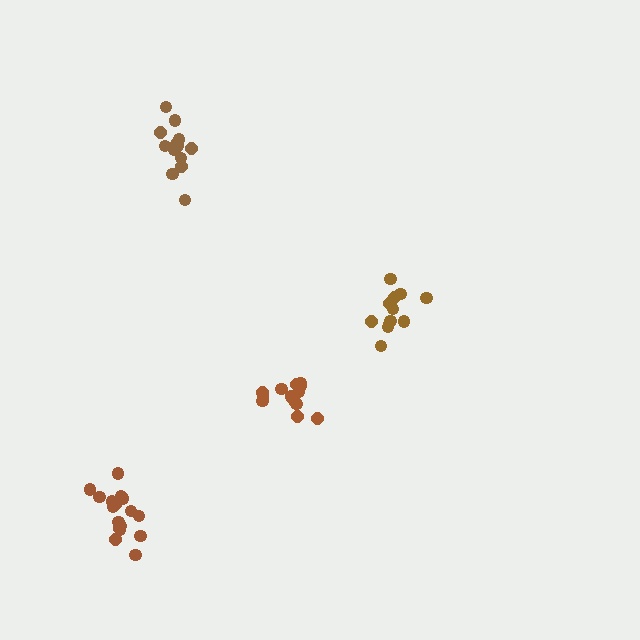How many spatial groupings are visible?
There are 4 spatial groupings.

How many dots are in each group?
Group 1: 13 dots, Group 2: 13 dots, Group 3: 17 dots, Group 4: 12 dots (55 total).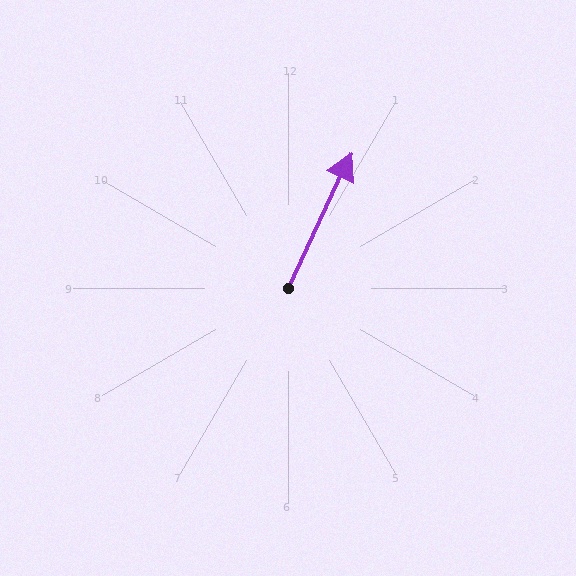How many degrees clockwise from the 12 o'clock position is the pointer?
Approximately 25 degrees.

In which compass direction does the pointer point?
Northeast.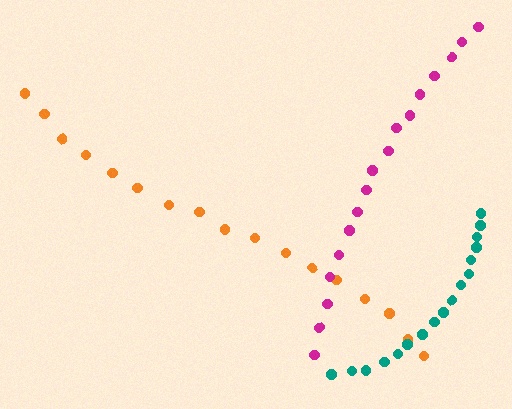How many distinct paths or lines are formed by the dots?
There are 3 distinct paths.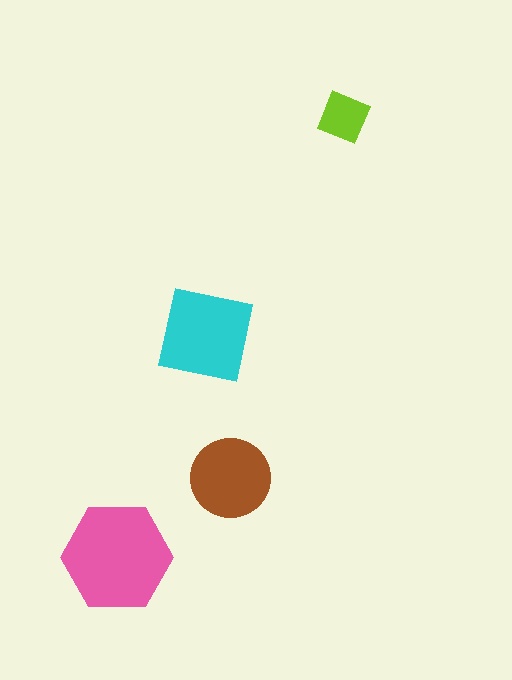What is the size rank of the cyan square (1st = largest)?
2nd.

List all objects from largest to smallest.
The pink hexagon, the cyan square, the brown circle, the lime square.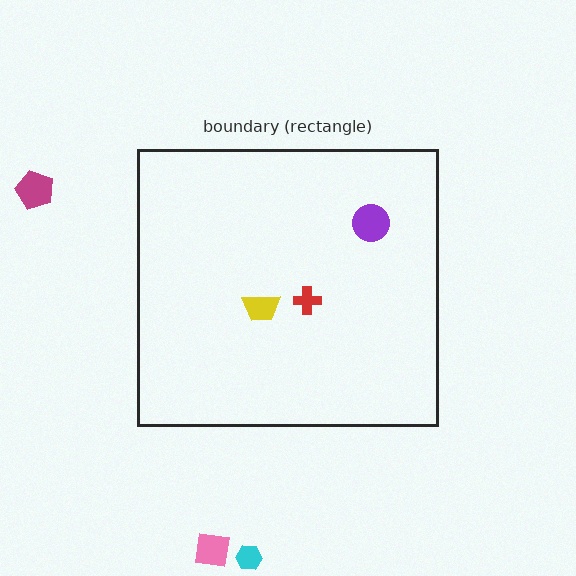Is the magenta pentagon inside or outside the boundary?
Outside.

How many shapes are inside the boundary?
3 inside, 3 outside.